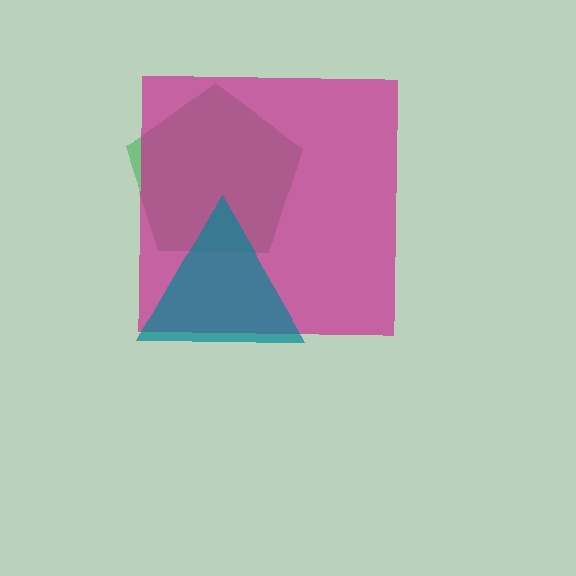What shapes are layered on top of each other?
The layered shapes are: a green pentagon, a magenta square, a teal triangle.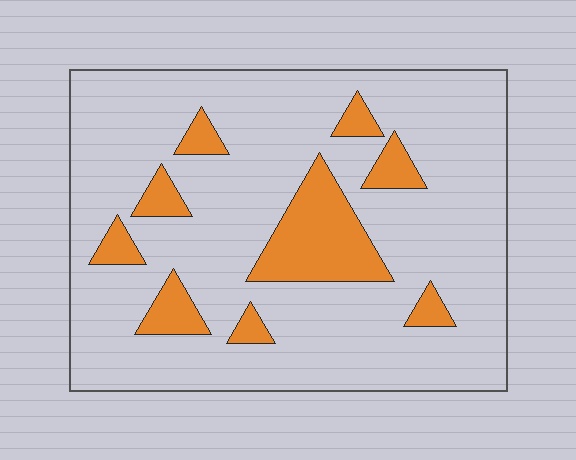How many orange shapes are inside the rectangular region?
9.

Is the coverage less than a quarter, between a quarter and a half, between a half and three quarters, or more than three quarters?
Less than a quarter.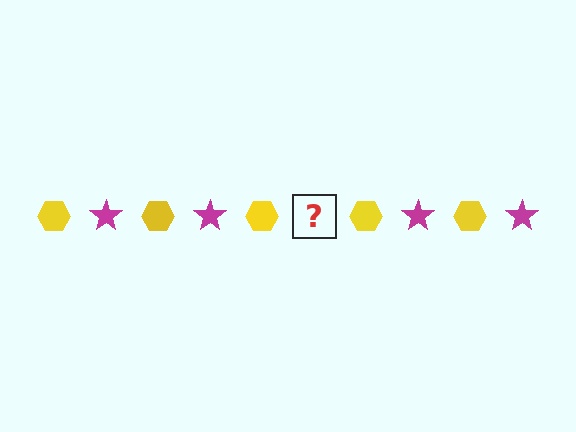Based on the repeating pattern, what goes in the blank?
The blank should be a magenta star.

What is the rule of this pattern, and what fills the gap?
The rule is that the pattern alternates between yellow hexagon and magenta star. The gap should be filled with a magenta star.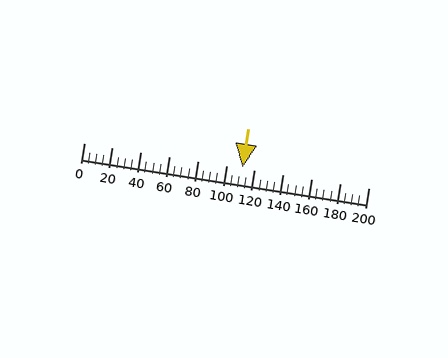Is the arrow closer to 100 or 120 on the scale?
The arrow is closer to 120.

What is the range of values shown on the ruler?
The ruler shows values from 0 to 200.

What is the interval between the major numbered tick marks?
The major tick marks are spaced 20 units apart.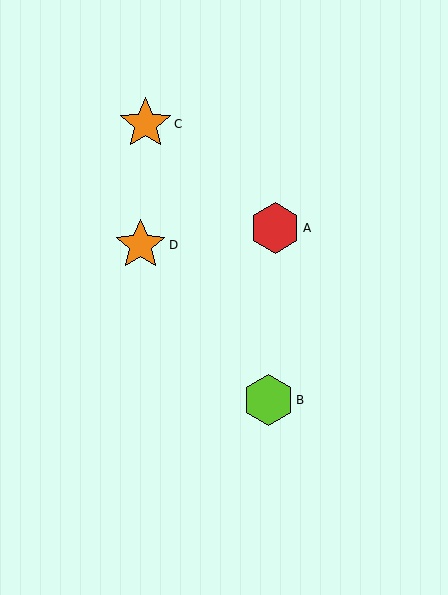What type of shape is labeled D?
Shape D is an orange star.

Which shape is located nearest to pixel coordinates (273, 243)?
The red hexagon (labeled A) at (275, 228) is nearest to that location.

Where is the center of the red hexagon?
The center of the red hexagon is at (275, 228).